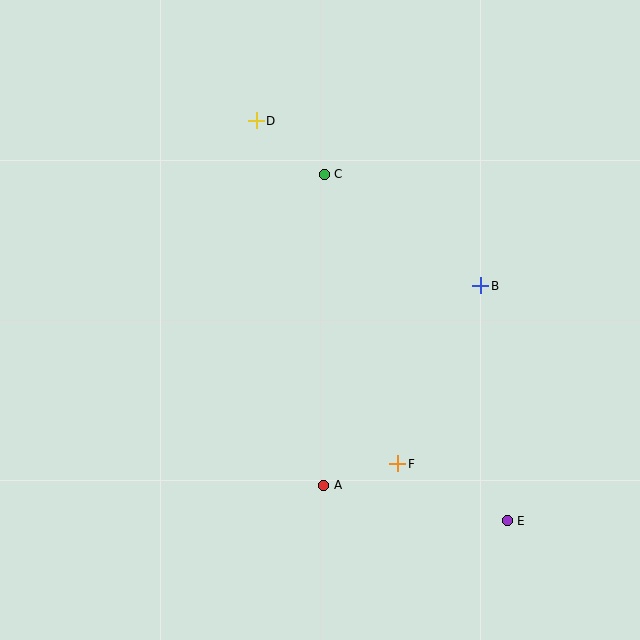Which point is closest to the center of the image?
Point C at (324, 174) is closest to the center.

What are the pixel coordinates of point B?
Point B is at (481, 286).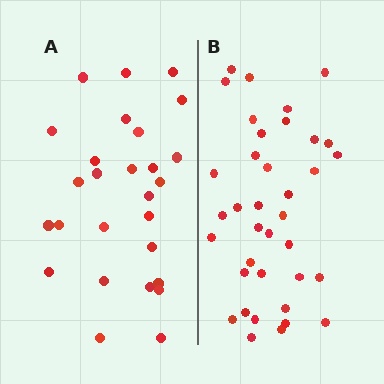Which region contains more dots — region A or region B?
Region B (the right region) has more dots.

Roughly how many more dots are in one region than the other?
Region B has roughly 10 or so more dots than region A.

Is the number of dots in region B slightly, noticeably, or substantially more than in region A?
Region B has noticeably more, but not dramatically so. The ratio is roughly 1.4 to 1.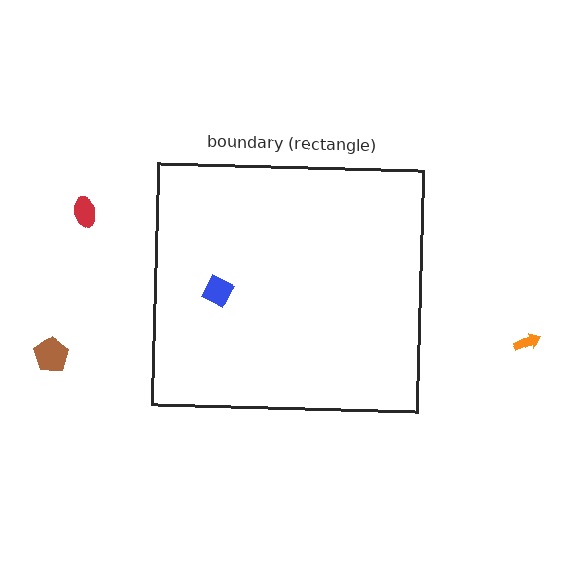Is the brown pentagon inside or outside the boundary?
Outside.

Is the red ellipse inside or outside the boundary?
Outside.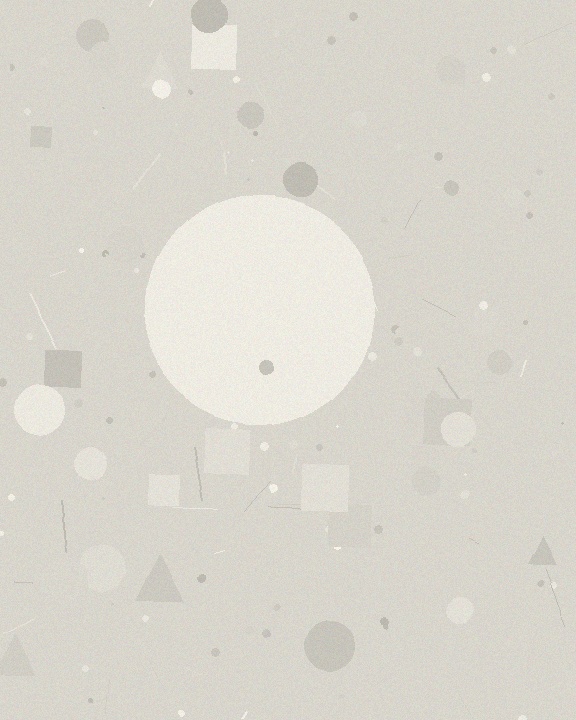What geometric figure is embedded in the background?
A circle is embedded in the background.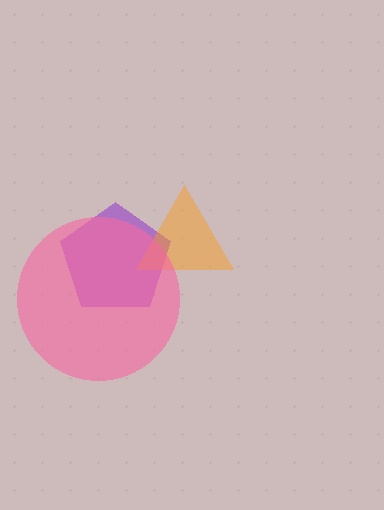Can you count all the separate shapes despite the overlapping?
Yes, there are 3 separate shapes.